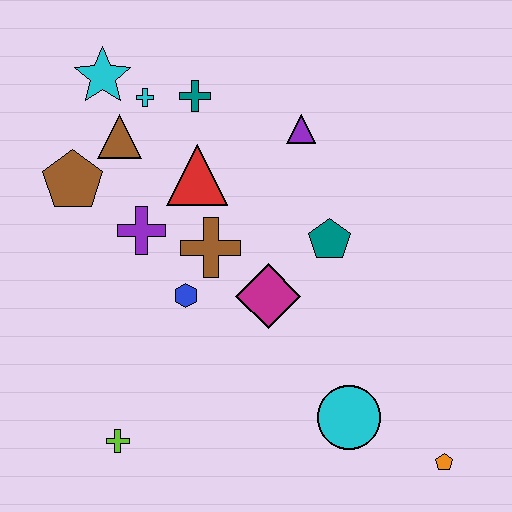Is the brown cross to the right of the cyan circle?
No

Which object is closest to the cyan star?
The cyan cross is closest to the cyan star.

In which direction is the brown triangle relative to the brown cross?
The brown triangle is above the brown cross.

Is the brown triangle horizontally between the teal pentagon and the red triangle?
No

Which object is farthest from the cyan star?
The orange pentagon is farthest from the cyan star.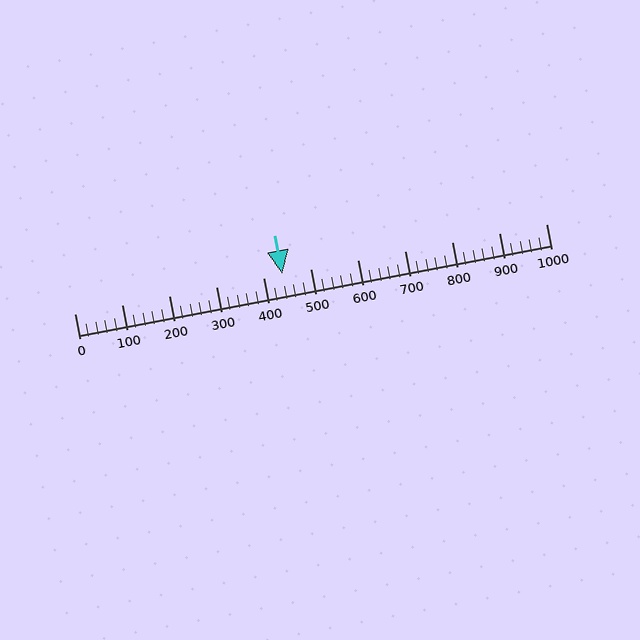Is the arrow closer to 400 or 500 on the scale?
The arrow is closer to 400.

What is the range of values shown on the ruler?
The ruler shows values from 0 to 1000.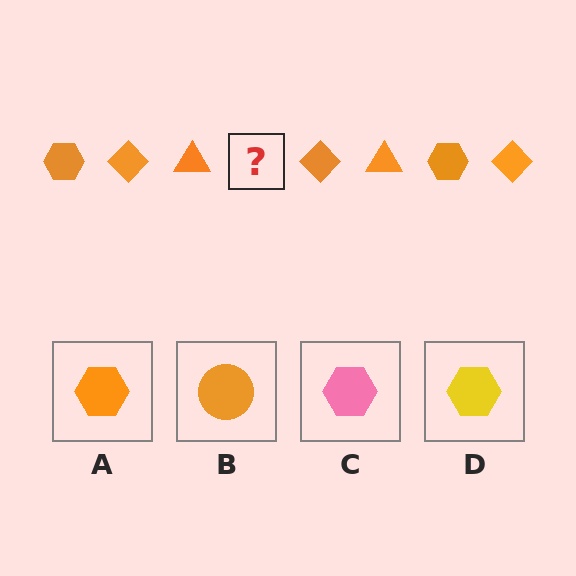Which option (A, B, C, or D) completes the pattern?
A.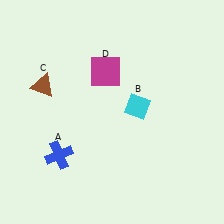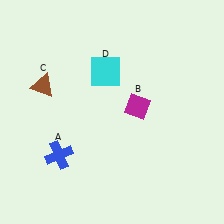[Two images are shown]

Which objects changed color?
B changed from cyan to magenta. D changed from magenta to cyan.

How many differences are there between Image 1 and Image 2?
There are 2 differences between the two images.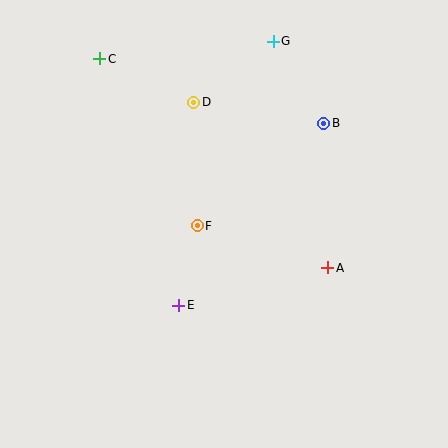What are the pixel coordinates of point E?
Point E is at (179, 305).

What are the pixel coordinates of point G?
Point G is at (273, 41).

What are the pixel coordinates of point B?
Point B is at (324, 123).